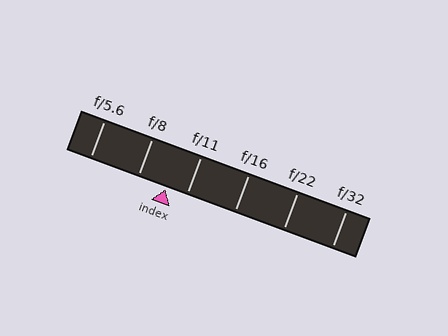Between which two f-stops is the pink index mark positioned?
The index mark is between f/8 and f/11.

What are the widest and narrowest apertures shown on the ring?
The widest aperture shown is f/5.6 and the narrowest is f/32.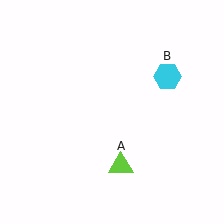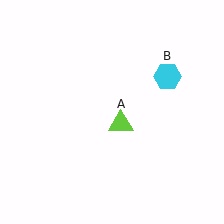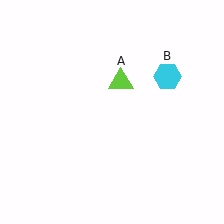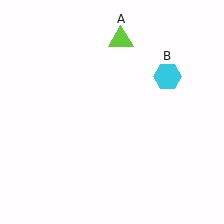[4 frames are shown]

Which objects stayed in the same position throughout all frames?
Cyan hexagon (object B) remained stationary.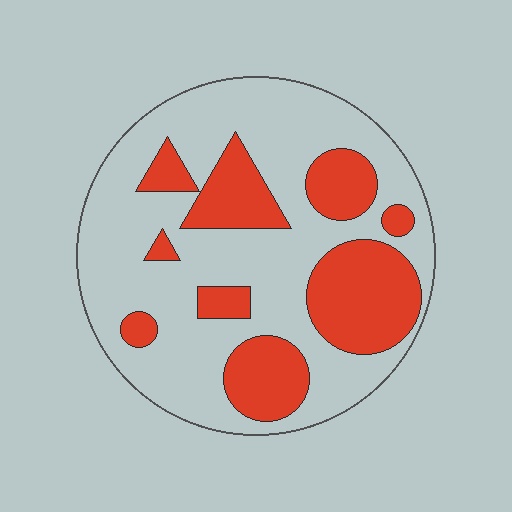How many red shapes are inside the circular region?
9.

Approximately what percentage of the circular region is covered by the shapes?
Approximately 30%.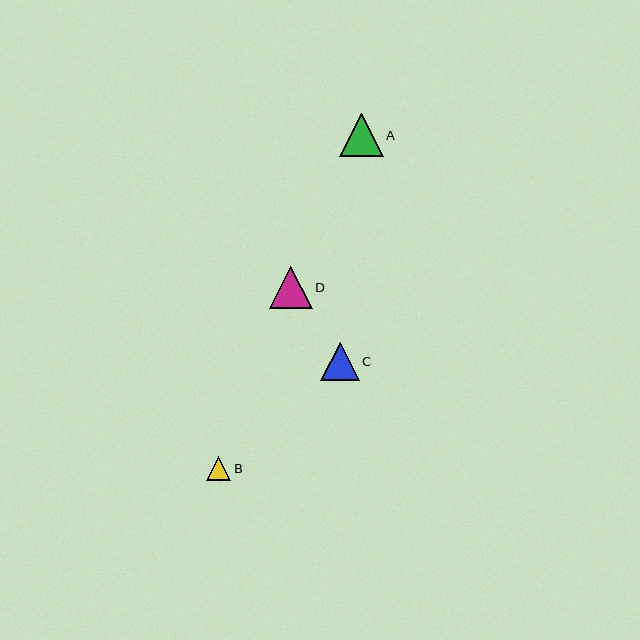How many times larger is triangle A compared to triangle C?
Triangle A is approximately 1.1 times the size of triangle C.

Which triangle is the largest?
Triangle A is the largest with a size of approximately 43 pixels.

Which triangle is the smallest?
Triangle B is the smallest with a size of approximately 24 pixels.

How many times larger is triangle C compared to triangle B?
Triangle C is approximately 1.6 times the size of triangle B.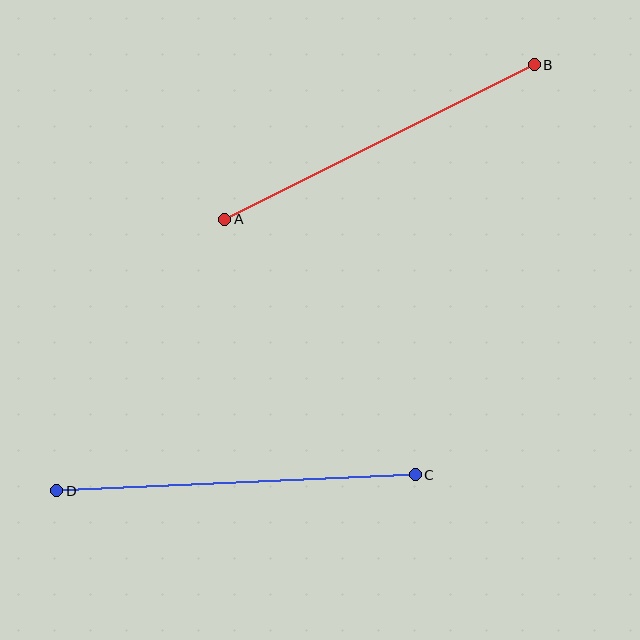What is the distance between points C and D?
The distance is approximately 359 pixels.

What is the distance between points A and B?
The distance is approximately 346 pixels.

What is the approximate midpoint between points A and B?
The midpoint is at approximately (379, 142) pixels.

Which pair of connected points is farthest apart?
Points C and D are farthest apart.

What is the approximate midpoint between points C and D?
The midpoint is at approximately (236, 483) pixels.